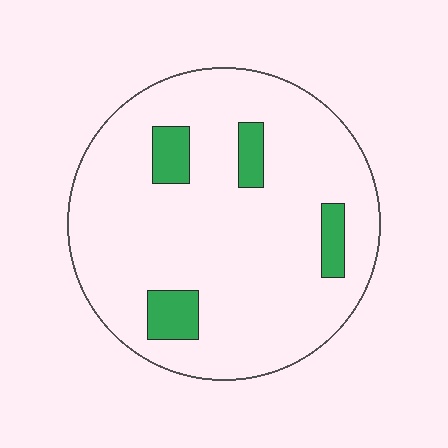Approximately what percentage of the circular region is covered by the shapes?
Approximately 10%.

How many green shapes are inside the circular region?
4.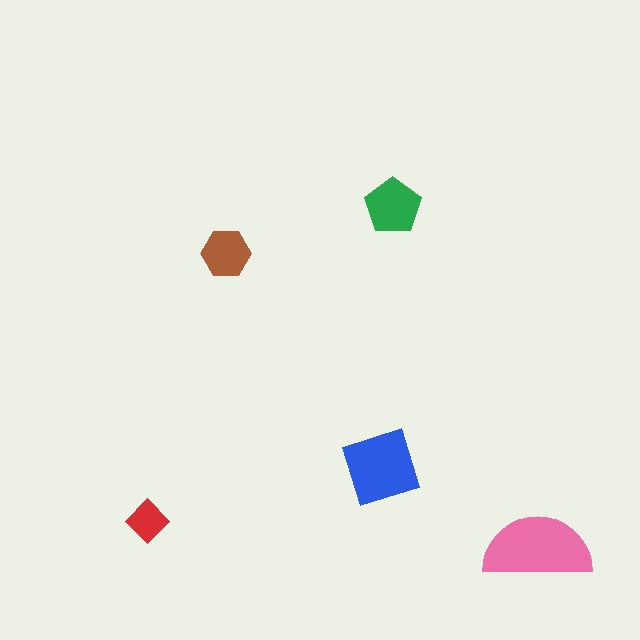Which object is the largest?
The pink semicircle.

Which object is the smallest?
The red diamond.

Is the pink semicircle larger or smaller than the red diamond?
Larger.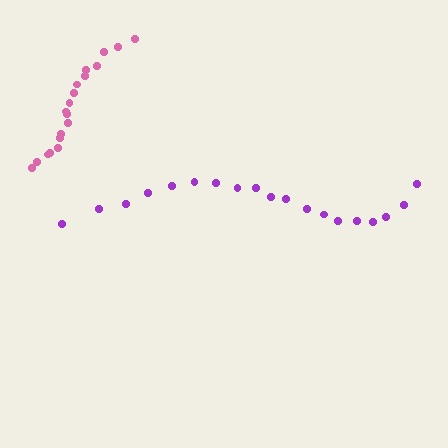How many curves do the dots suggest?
There are 2 distinct paths.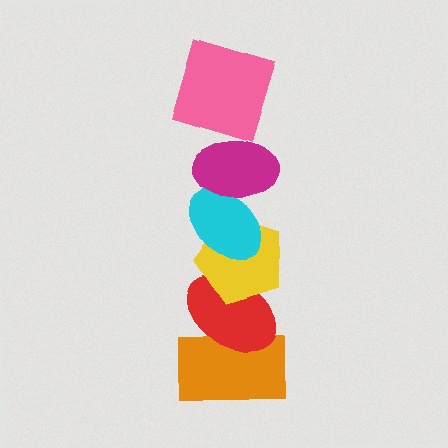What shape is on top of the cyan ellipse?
The magenta ellipse is on top of the cyan ellipse.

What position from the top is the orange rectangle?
The orange rectangle is 6th from the top.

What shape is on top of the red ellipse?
The yellow pentagon is on top of the red ellipse.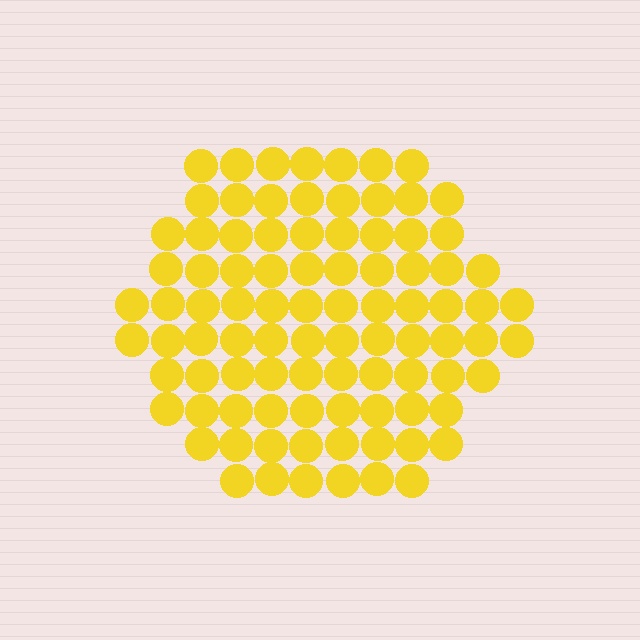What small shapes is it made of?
It is made of small circles.